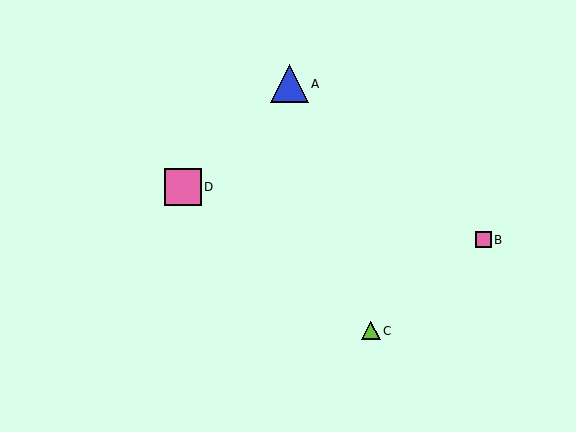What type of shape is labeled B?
Shape B is a pink square.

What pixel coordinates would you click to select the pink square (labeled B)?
Click at (483, 240) to select the pink square B.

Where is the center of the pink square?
The center of the pink square is at (183, 187).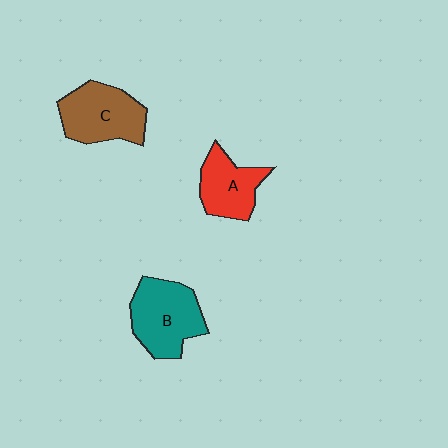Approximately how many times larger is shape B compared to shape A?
Approximately 1.3 times.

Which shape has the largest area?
Shape B (teal).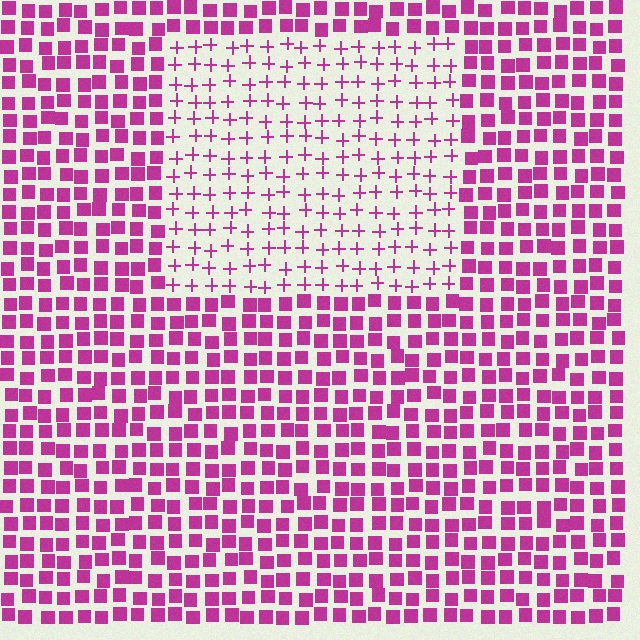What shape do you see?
I see a rectangle.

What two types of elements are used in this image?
The image uses plus signs inside the rectangle region and squares outside it.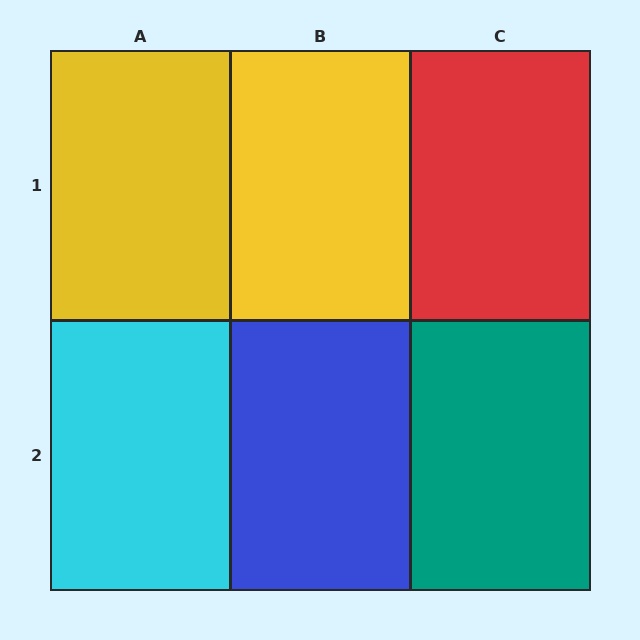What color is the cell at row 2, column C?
Teal.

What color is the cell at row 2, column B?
Blue.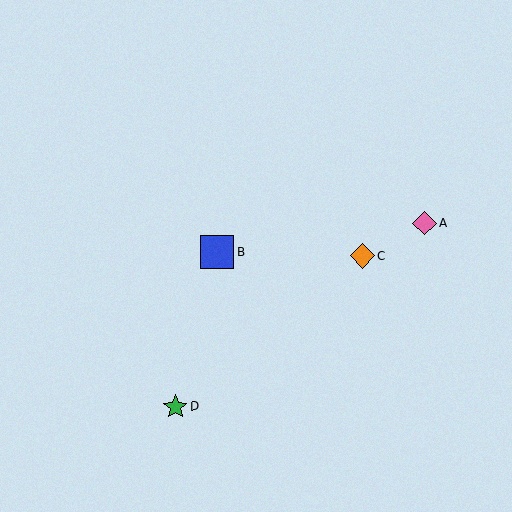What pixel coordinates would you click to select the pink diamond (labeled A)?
Click at (424, 223) to select the pink diamond A.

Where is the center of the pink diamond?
The center of the pink diamond is at (424, 223).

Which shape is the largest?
The blue square (labeled B) is the largest.